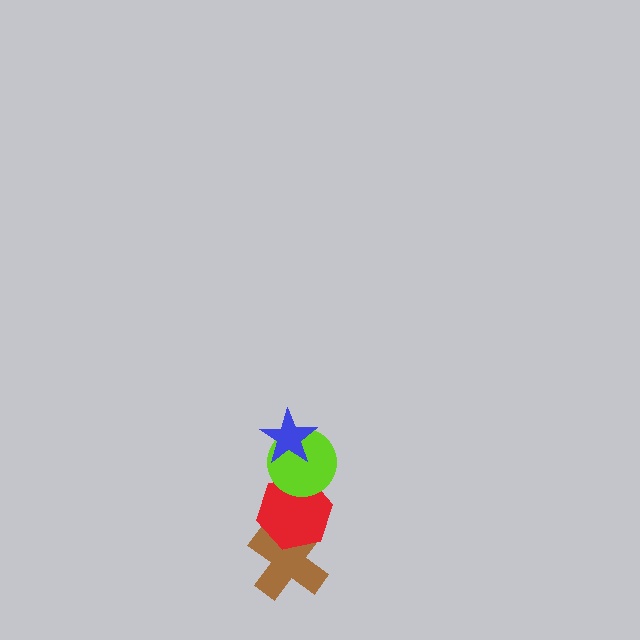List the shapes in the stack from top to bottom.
From top to bottom: the blue star, the lime circle, the red hexagon, the brown cross.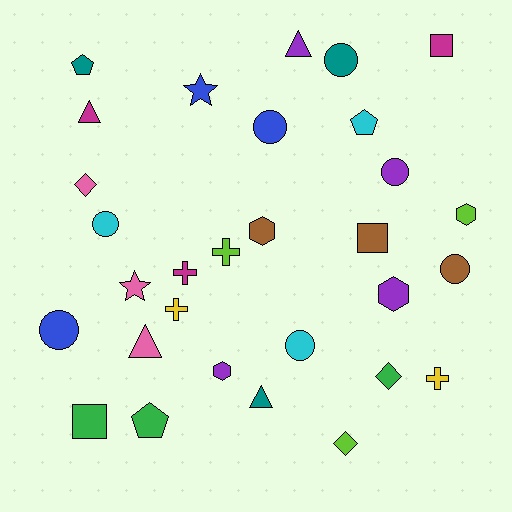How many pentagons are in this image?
There are 3 pentagons.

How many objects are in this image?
There are 30 objects.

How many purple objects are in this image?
There are 4 purple objects.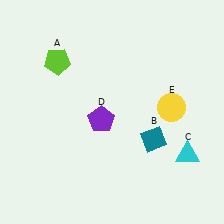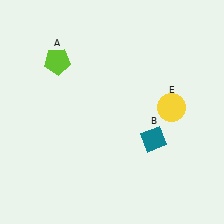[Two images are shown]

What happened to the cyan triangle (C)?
The cyan triangle (C) was removed in Image 2. It was in the bottom-right area of Image 1.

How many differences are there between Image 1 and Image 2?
There are 2 differences between the two images.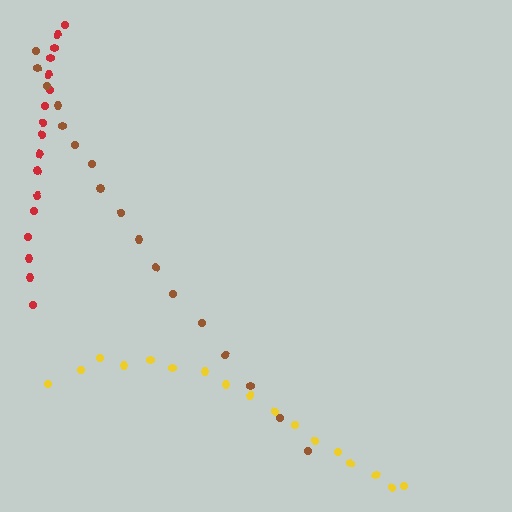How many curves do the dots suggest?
There are 3 distinct paths.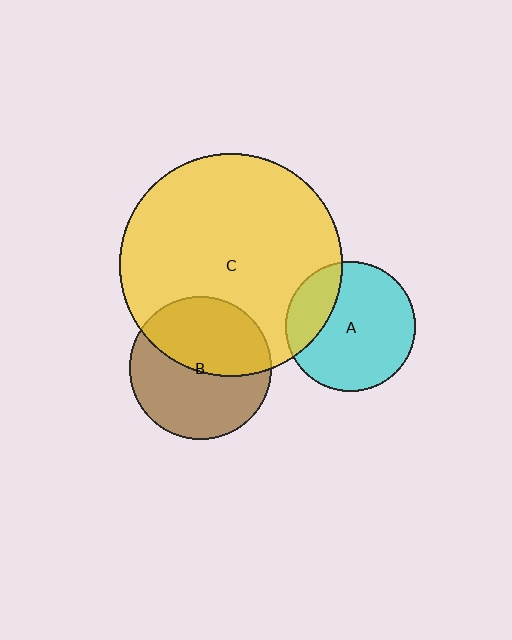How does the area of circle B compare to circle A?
Approximately 1.2 times.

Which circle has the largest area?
Circle C (yellow).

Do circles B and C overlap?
Yes.